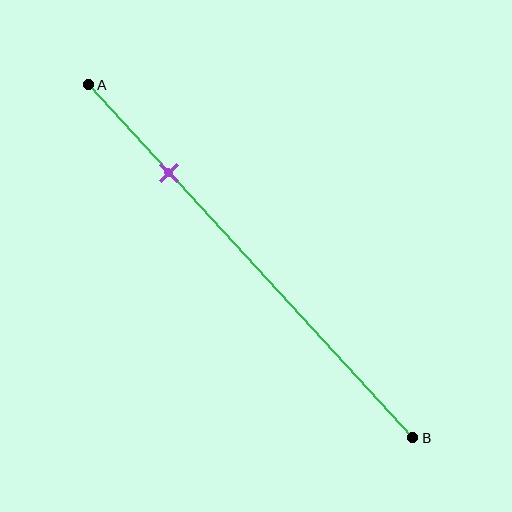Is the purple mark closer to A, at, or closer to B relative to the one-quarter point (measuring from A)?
The purple mark is approximately at the one-quarter point of segment AB.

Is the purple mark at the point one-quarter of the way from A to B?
Yes, the mark is approximately at the one-quarter point.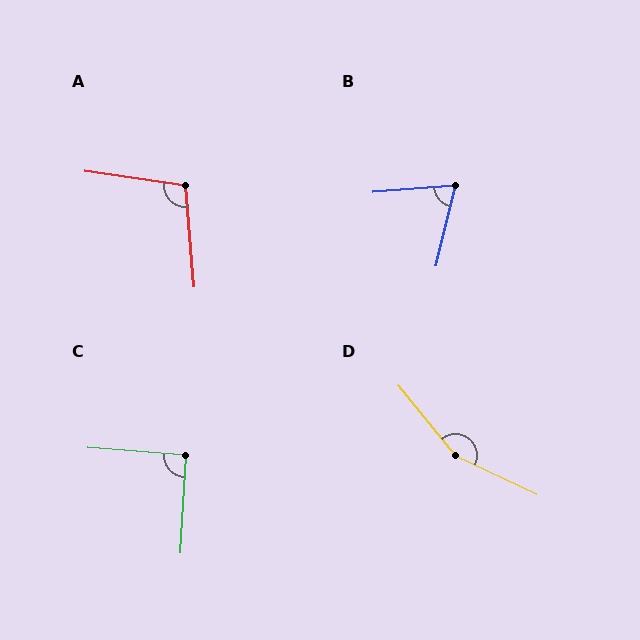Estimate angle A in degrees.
Approximately 103 degrees.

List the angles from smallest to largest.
B (72°), C (91°), A (103°), D (155°).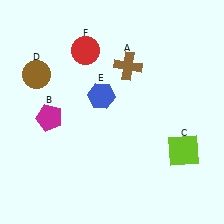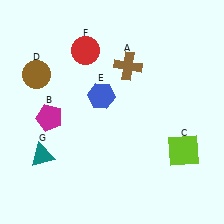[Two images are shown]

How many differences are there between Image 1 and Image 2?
There is 1 difference between the two images.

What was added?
A teal triangle (G) was added in Image 2.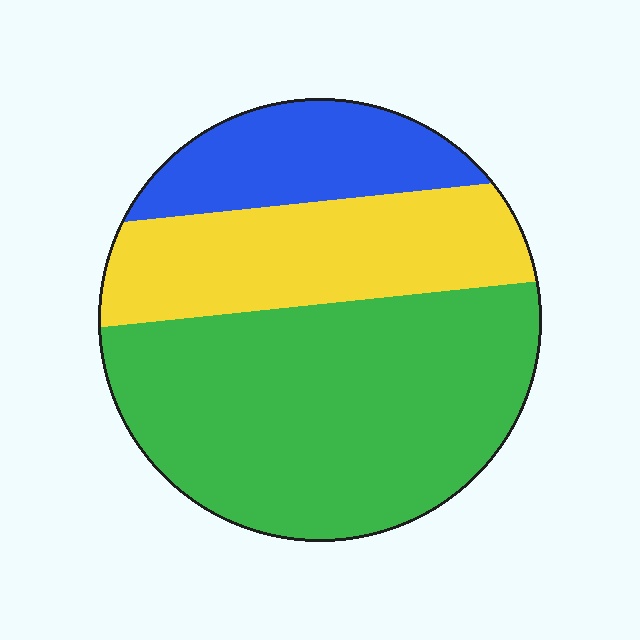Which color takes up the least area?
Blue, at roughly 20%.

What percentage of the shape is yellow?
Yellow takes up about one quarter (1/4) of the shape.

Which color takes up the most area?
Green, at roughly 55%.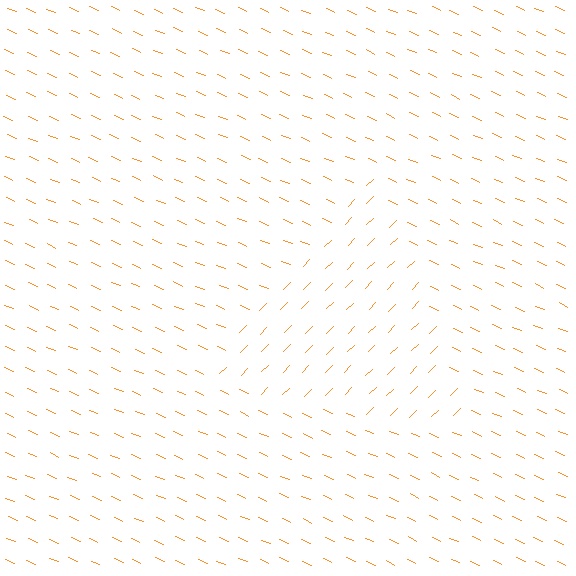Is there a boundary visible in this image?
Yes, there is a texture boundary formed by a change in line orientation.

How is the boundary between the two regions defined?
The boundary is defined purely by a change in line orientation (approximately 68 degrees difference). All lines are the same color and thickness.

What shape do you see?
I see a triangle.